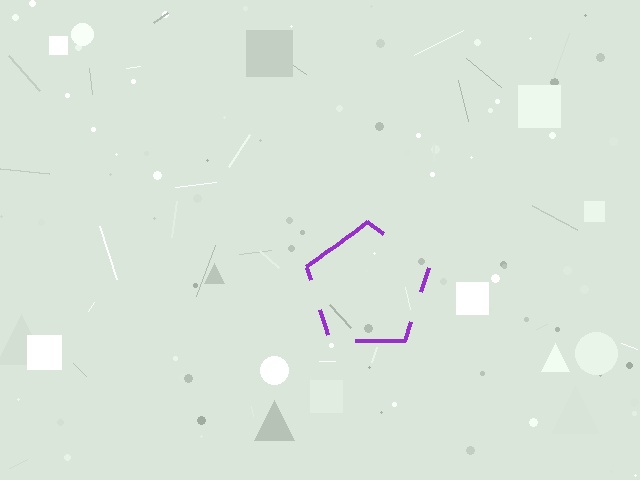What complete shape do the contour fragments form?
The contour fragments form a pentagon.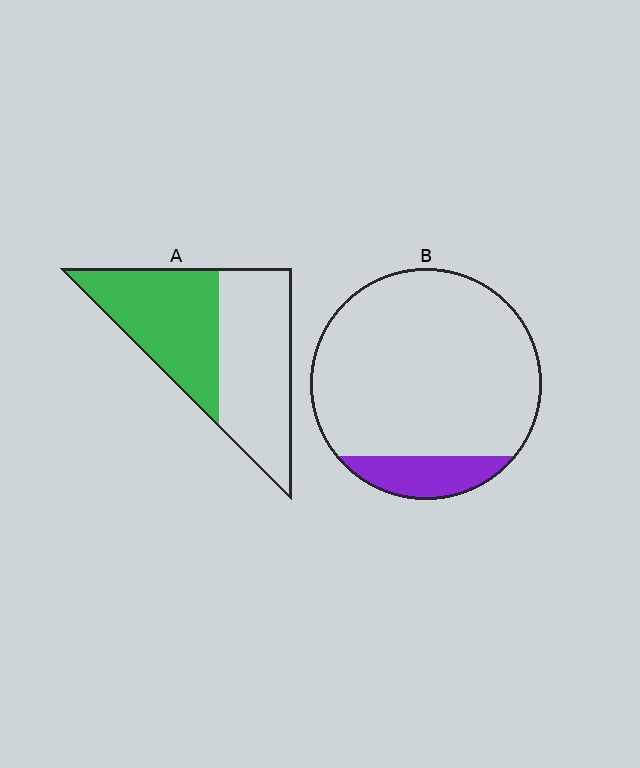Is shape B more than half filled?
No.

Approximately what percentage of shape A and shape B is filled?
A is approximately 45% and B is approximately 15%.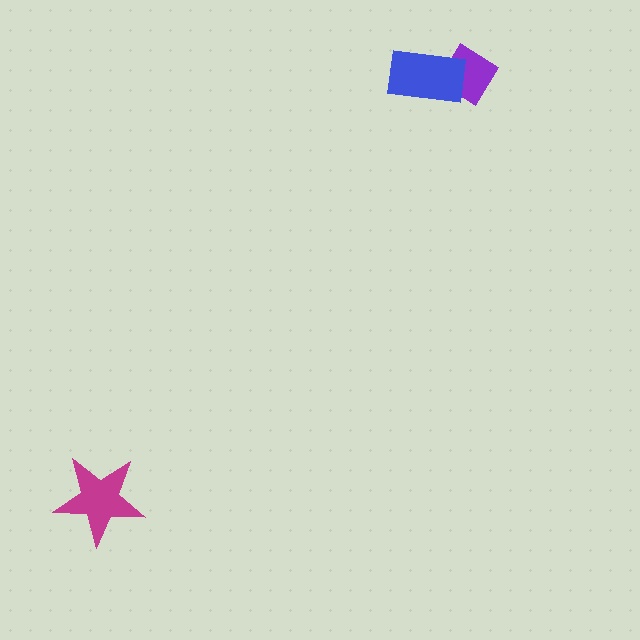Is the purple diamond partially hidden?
Yes, it is partially covered by another shape.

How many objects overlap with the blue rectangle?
1 object overlaps with the blue rectangle.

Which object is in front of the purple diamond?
The blue rectangle is in front of the purple diamond.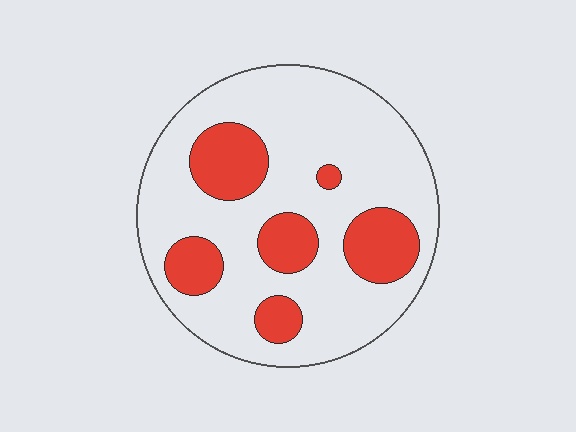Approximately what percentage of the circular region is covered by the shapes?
Approximately 25%.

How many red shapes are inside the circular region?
6.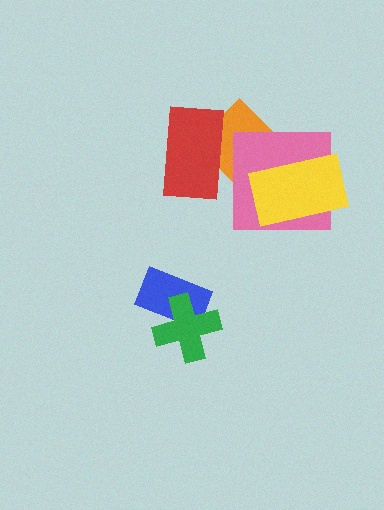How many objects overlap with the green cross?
1 object overlaps with the green cross.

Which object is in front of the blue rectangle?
The green cross is in front of the blue rectangle.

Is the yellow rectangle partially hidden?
No, no other shape covers it.